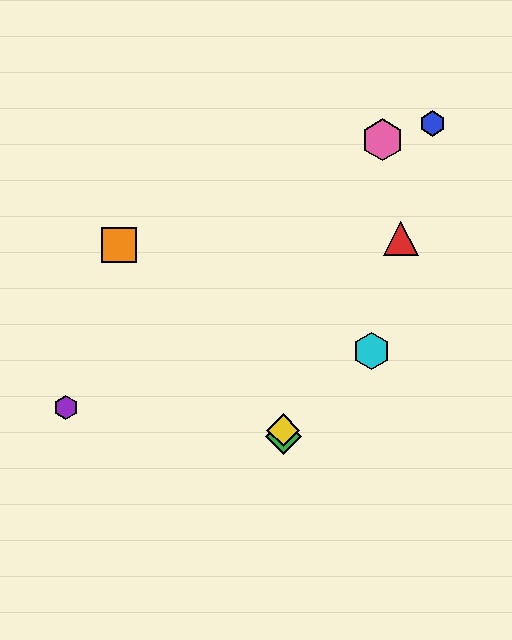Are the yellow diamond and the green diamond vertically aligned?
Yes, both are at x≈283.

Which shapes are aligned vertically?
The green diamond, the yellow diamond are aligned vertically.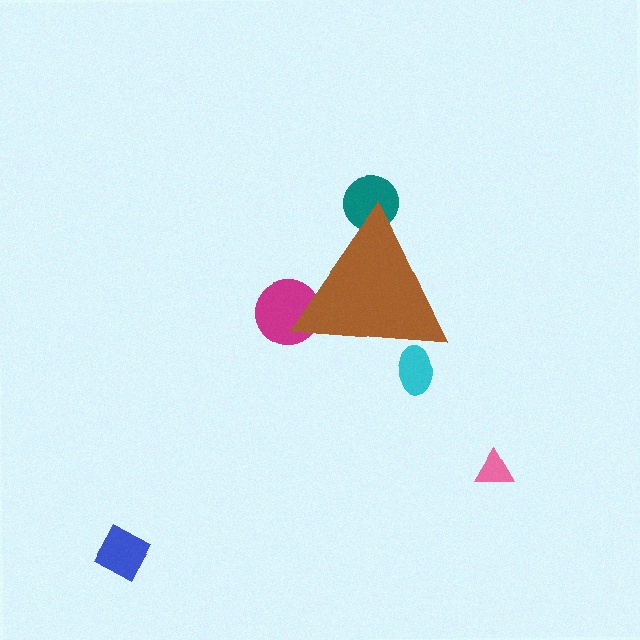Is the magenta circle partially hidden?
Yes, the magenta circle is partially hidden behind the brown triangle.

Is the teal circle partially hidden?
Yes, the teal circle is partially hidden behind the brown triangle.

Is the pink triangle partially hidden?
No, the pink triangle is fully visible.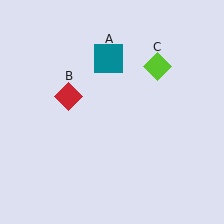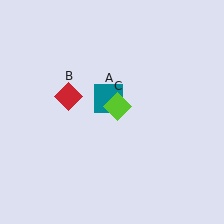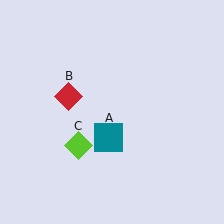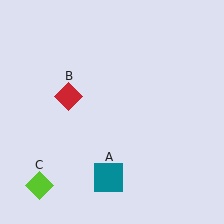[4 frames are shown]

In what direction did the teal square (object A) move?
The teal square (object A) moved down.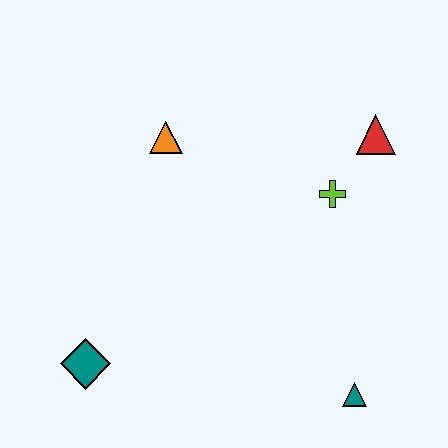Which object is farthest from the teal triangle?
The orange triangle is farthest from the teal triangle.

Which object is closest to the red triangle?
The lime cross is closest to the red triangle.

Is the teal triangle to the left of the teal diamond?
No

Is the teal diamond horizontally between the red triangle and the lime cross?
No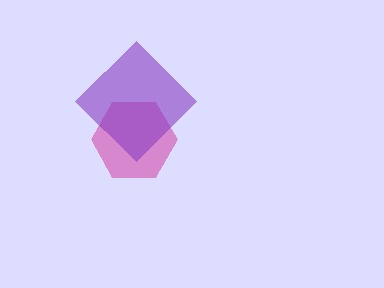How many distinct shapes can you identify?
There are 2 distinct shapes: a magenta hexagon, a purple diamond.